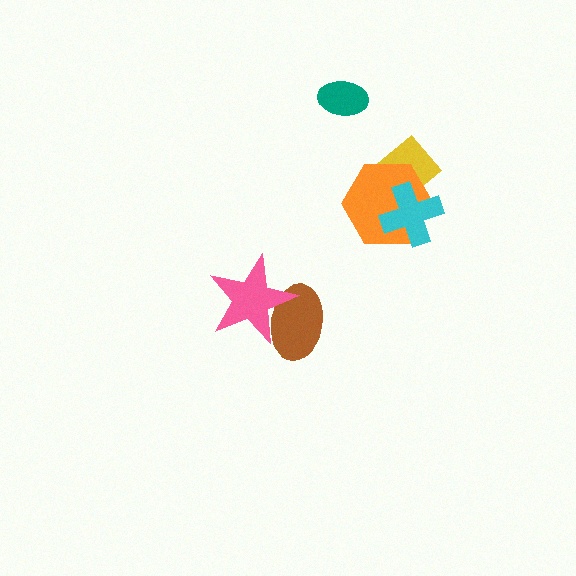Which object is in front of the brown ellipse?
The pink star is in front of the brown ellipse.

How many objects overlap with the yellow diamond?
2 objects overlap with the yellow diamond.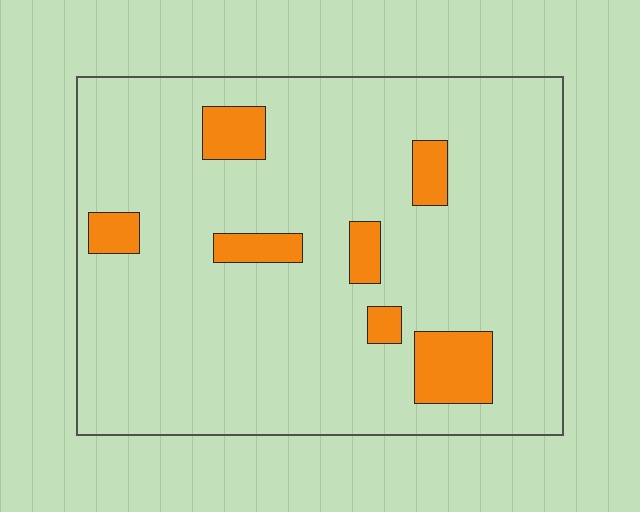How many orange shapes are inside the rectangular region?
7.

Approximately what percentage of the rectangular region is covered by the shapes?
Approximately 10%.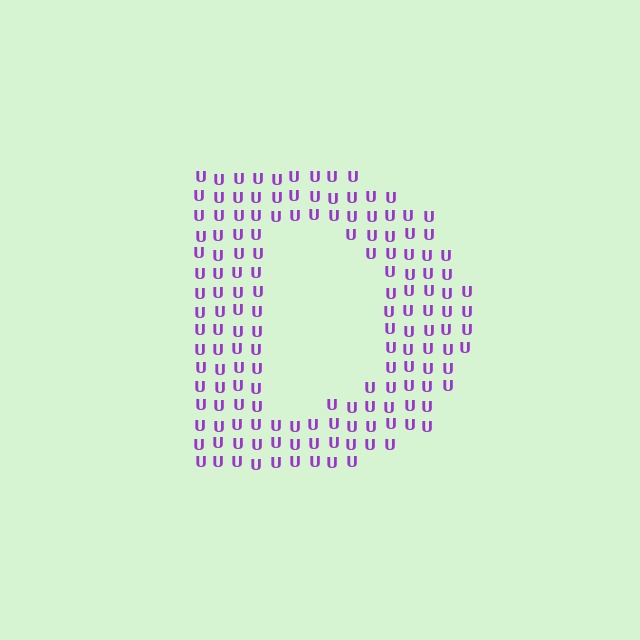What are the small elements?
The small elements are letter U's.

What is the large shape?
The large shape is the letter D.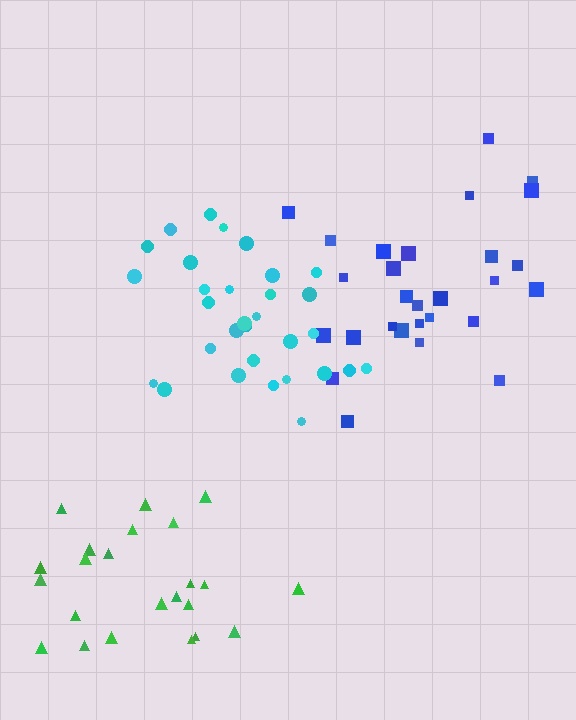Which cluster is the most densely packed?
Cyan.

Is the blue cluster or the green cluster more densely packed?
Green.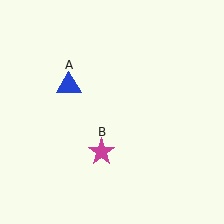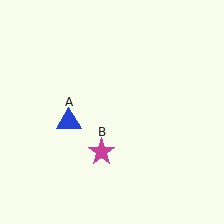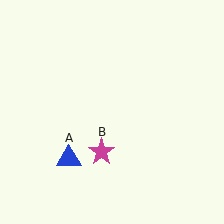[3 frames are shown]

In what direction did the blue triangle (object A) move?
The blue triangle (object A) moved down.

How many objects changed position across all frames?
1 object changed position: blue triangle (object A).